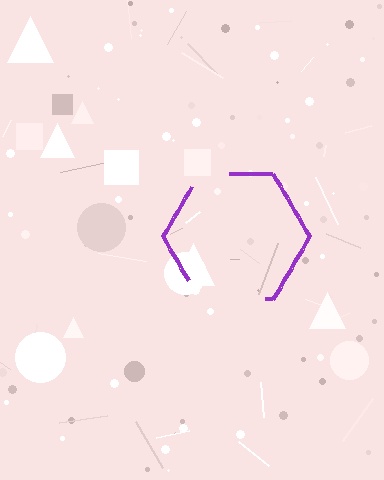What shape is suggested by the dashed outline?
The dashed outline suggests a hexagon.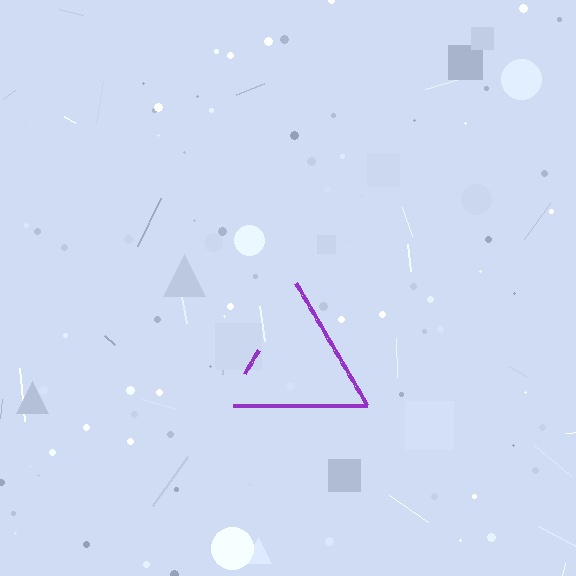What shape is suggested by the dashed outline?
The dashed outline suggests a triangle.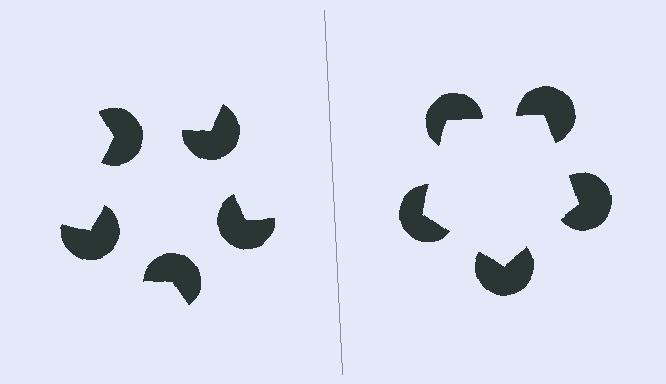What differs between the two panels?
The pac-man discs are positioned identically on both sides; only the wedge orientations differ. On the right they align to a pentagon; on the left they are misaligned.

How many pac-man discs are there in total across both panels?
10 — 5 on each side.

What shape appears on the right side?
An illusory pentagon.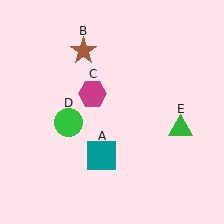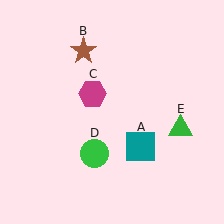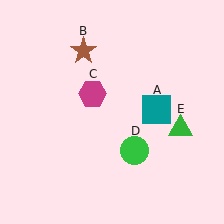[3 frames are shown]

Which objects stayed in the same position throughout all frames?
Brown star (object B) and magenta hexagon (object C) and green triangle (object E) remained stationary.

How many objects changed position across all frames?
2 objects changed position: teal square (object A), green circle (object D).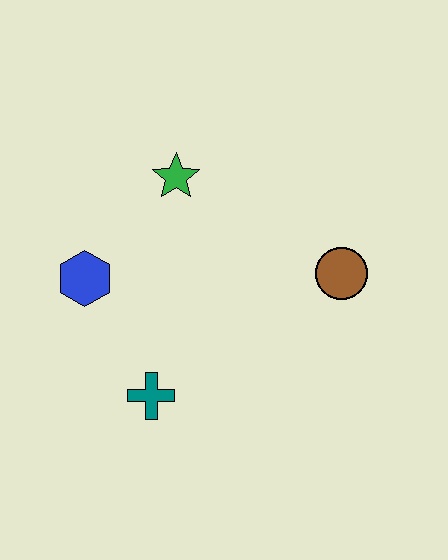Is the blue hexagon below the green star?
Yes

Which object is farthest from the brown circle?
The blue hexagon is farthest from the brown circle.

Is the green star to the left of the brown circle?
Yes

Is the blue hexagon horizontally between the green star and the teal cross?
No